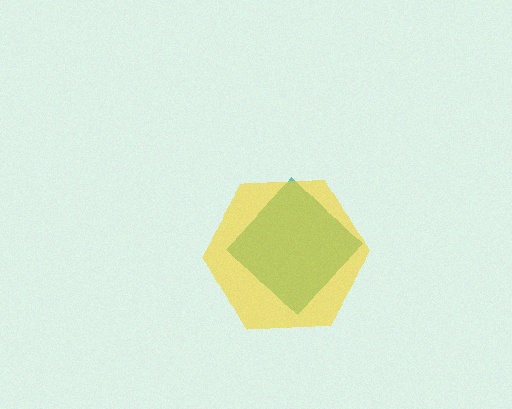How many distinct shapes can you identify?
There are 2 distinct shapes: a teal diamond, a yellow hexagon.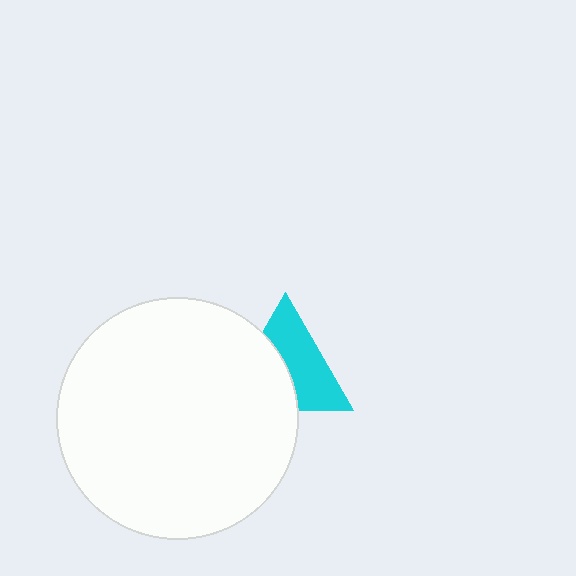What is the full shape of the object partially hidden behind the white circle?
The partially hidden object is a cyan triangle.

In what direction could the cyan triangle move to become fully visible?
The cyan triangle could move right. That would shift it out from behind the white circle entirely.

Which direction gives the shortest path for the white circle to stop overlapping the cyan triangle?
Moving left gives the shortest separation.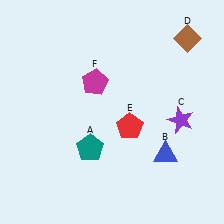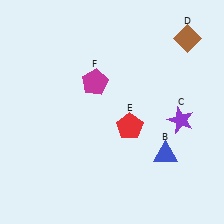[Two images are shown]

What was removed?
The teal pentagon (A) was removed in Image 2.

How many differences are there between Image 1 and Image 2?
There is 1 difference between the two images.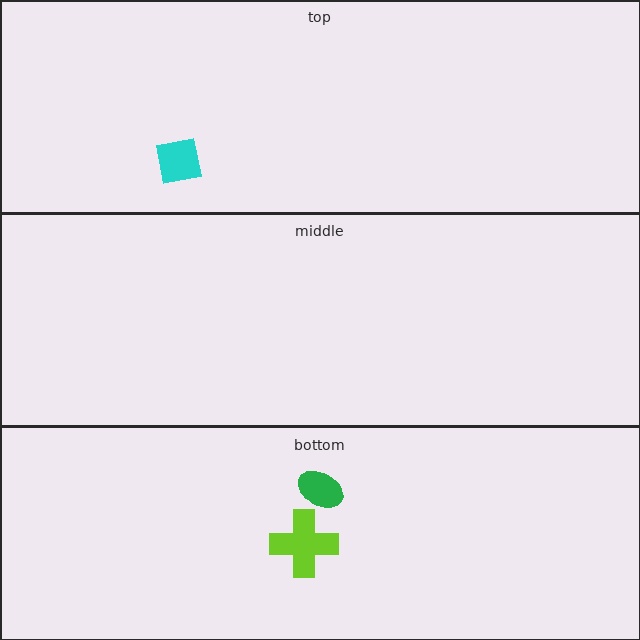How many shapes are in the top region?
1.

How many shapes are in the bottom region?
2.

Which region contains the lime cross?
The bottom region.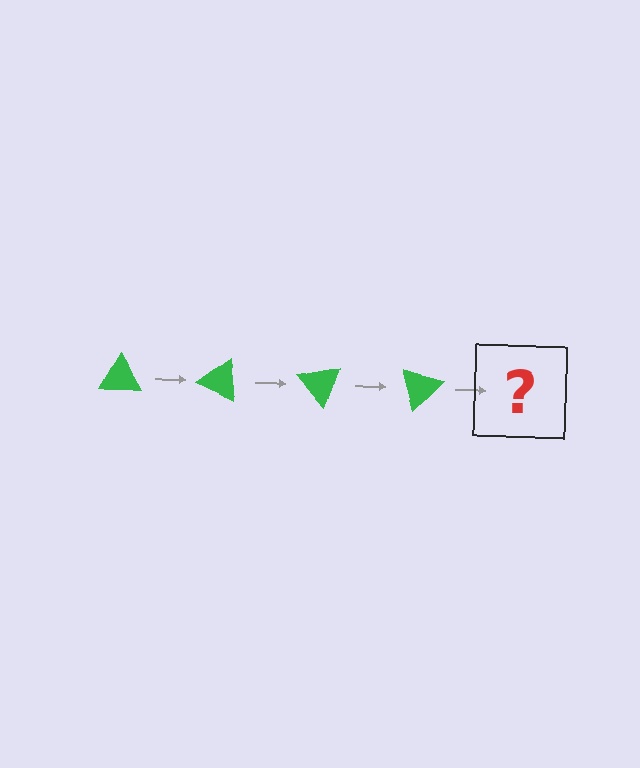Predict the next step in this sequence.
The next step is a green triangle rotated 100 degrees.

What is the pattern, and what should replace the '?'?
The pattern is that the triangle rotates 25 degrees each step. The '?' should be a green triangle rotated 100 degrees.